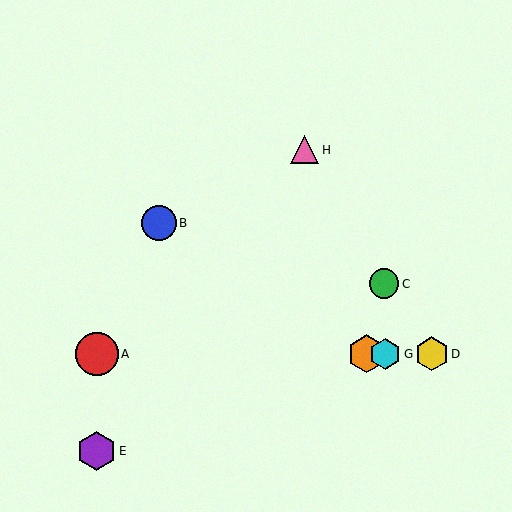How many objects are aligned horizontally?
4 objects (A, D, F, G) are aligned horizontally.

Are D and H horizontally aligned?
No, D is at y≈354 and H is at y≈150.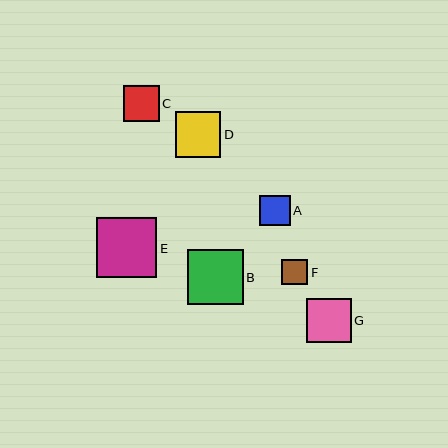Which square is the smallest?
Square F is the smallest with a size of approximately 26 pixels.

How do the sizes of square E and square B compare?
Square E and square B are approximately the same size.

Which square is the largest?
Square E is the largest with a size of approximately 60 pixels.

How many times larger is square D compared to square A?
Square D is approximately 1.5 times the size of square A.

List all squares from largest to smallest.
From largest to smallest: E, B, D, G, C, A, F.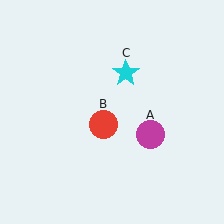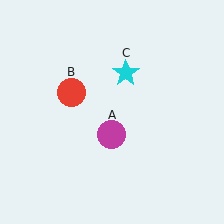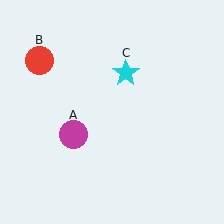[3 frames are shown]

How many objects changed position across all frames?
2 objects changed position: magenta circle (object A), red circle (object B).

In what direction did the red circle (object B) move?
The red circle (object B) moved up and to the left.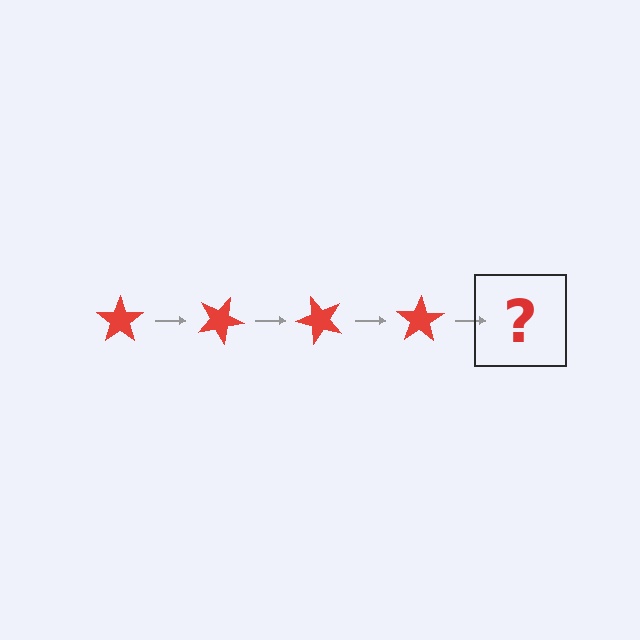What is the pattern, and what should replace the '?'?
The pattern is that the star rotates 25 degrees each step. The '?' should be a red star rotated 100 degrees.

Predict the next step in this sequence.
The next step is a red star rotated 100 degrees.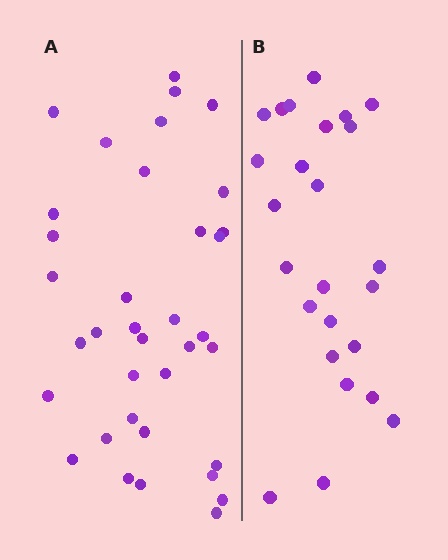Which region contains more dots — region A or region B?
Region A (the left region) has more dots.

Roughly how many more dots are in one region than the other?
Region A has roughly 12 or so more dots than region B.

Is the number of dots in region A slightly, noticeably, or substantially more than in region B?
Region A has noticeably more, but not dramatically so. The ratio is roughly 1.4 to 1.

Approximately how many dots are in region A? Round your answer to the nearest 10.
About 40 dots. (The exact count is 36, which rounds to 40.)